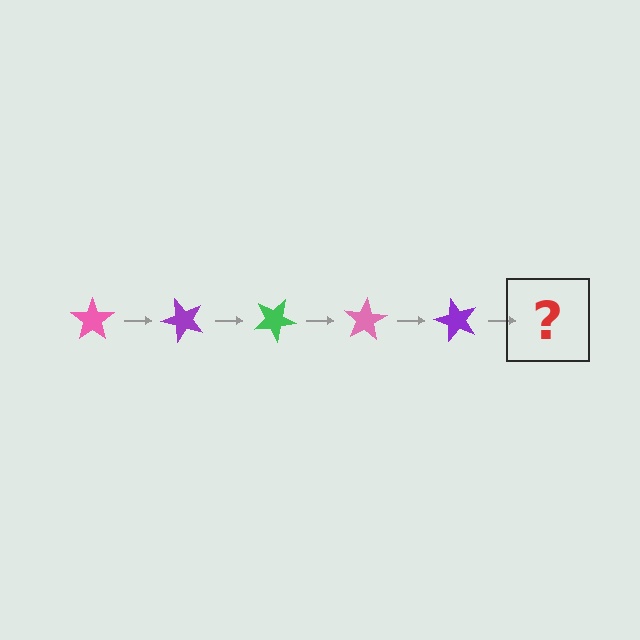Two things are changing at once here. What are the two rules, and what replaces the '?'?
The two rules are that it rotates 50 degrees each step and the color cycles through pink, purple, and green. The '?' should be a green star, rotated 250 degrees from the start.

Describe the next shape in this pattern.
It should be a green star, rotated 250 degrees from the start.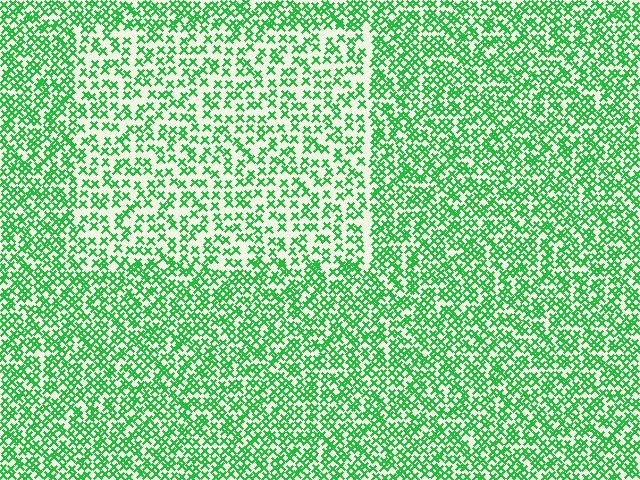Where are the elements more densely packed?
The elements are more densely packed outside the rectangle boundary.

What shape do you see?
I see a rectangle.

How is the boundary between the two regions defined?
The boundary is defined by a change in element density (approximately 1.7x ratio). All elements are the same color, size, and shape.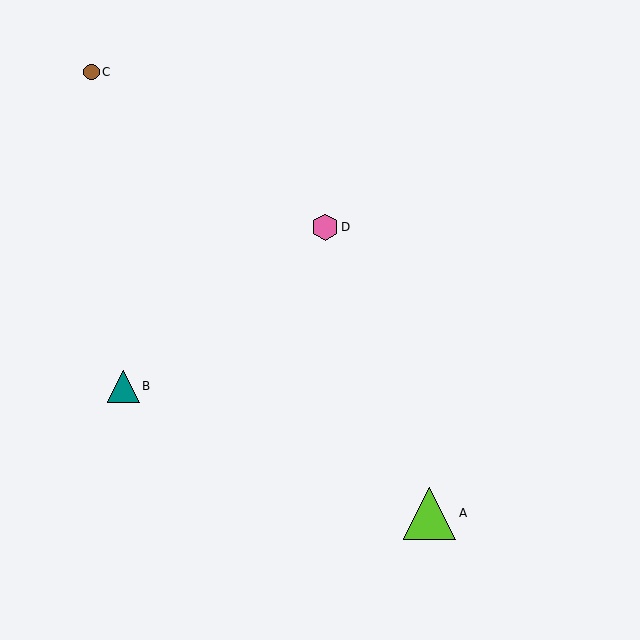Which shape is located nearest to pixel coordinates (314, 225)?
The pink hexagon (labeled D) at (325, 227) is nearest to that location.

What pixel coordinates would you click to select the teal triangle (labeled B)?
Click at (123, 386) to select the teal triangle B.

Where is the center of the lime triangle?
The center of the lime triangle is at (430, 513).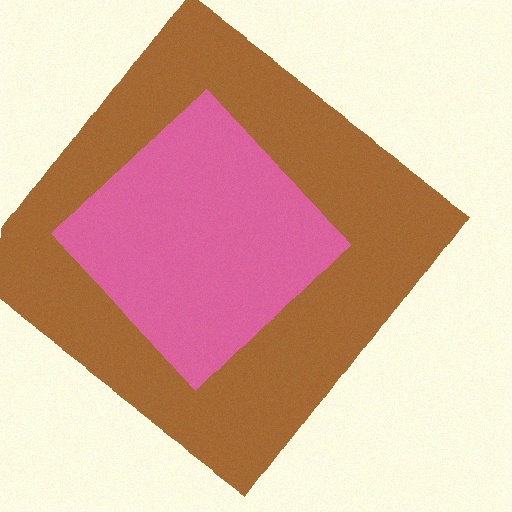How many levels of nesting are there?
2.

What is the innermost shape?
The pink diamond.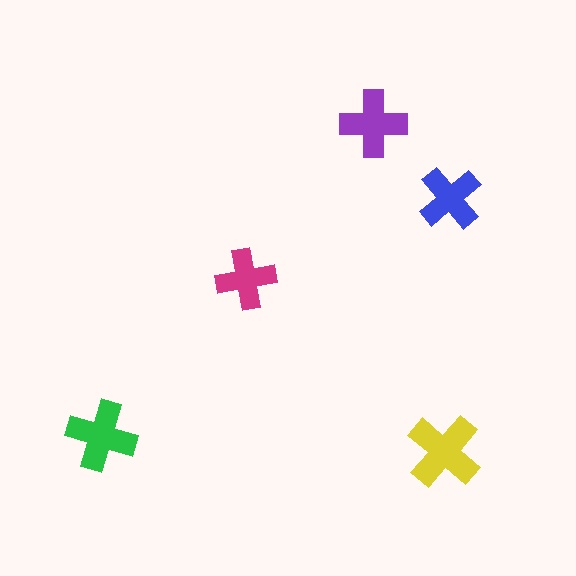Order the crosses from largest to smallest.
the yellow one, the green one, the purple one, the blue one, the magenta one.